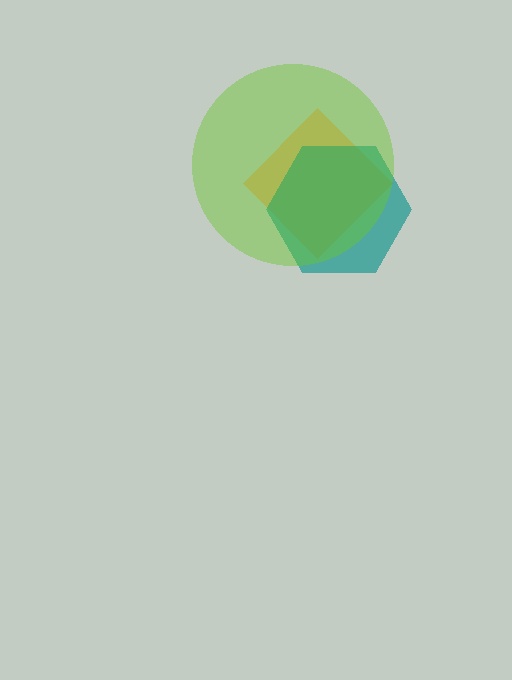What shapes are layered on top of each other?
The layered shapes are: an orange diamond, a teal hexagon, a lime circle.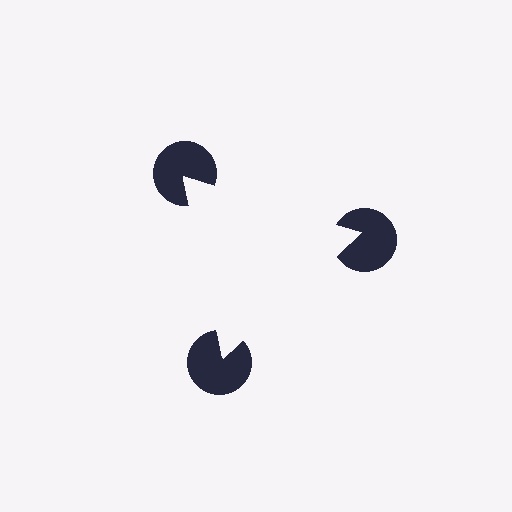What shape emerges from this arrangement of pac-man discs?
An illusory triangle — its edges are inferred from the aligned wedge cuts in the pac-man discs, not physically drawn.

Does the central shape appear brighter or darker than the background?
It typically appears slightly brighter than the background, even though no actual brightness change is drawn.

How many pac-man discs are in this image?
There are 3 — one at each vertex of the illusory triangle.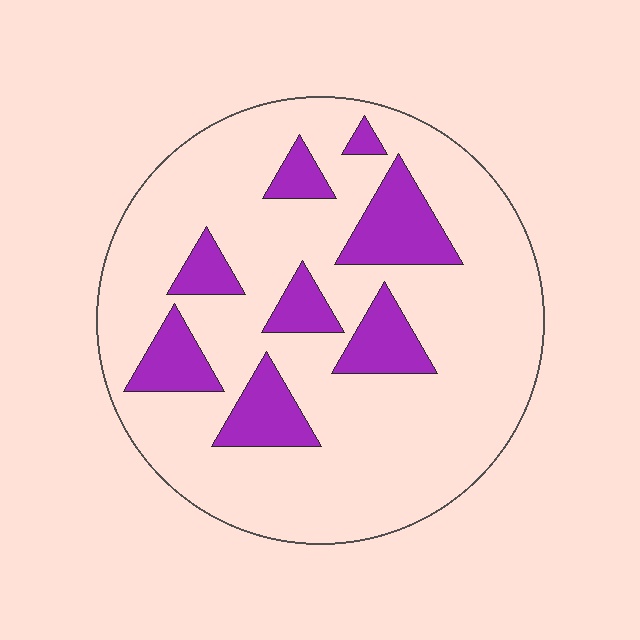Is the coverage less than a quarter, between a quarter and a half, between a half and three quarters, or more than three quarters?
Less than a quarter.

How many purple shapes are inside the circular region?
8.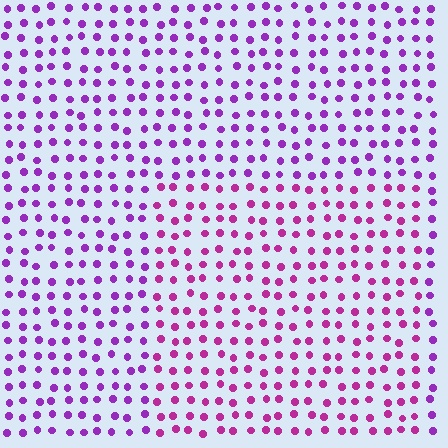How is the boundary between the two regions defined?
The boundary is defined purely by a slight shift in hue (about 29 degrees). Spacing, size, and orientation are identical on both sides.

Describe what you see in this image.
The image is filled with small purple elements in a uniform arrangement. A rectangle-shaped region is visible where the elements are tinted to a slightly different hue, forming a subtle color boundary.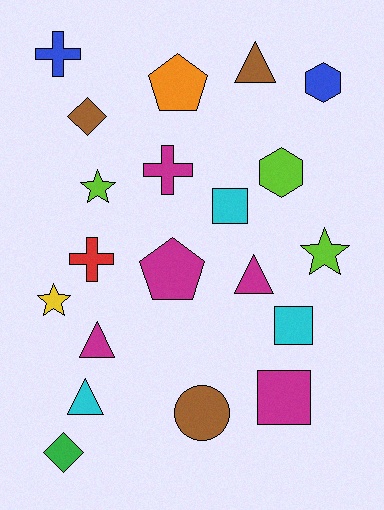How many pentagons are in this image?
There are 2 pentagons.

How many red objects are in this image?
There is 1 red object.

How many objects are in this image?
There are 20 objects.